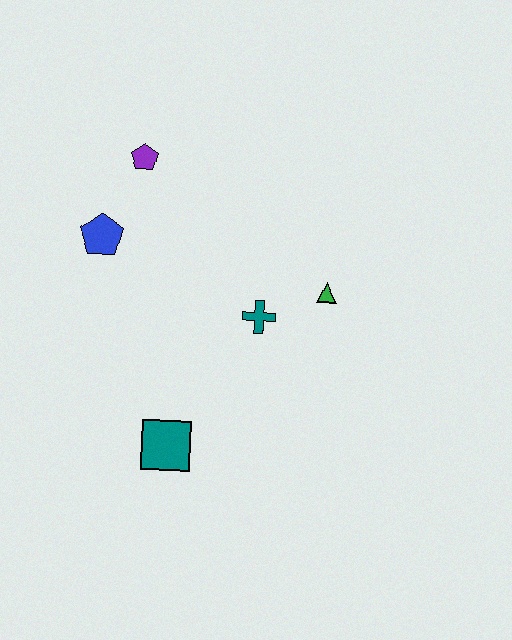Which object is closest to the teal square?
The teal cross is closest to the teal square.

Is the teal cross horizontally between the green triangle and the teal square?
Yes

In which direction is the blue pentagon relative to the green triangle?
The blue pentagon is to the left of the green triangle.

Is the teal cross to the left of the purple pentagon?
No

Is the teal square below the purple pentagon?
Yes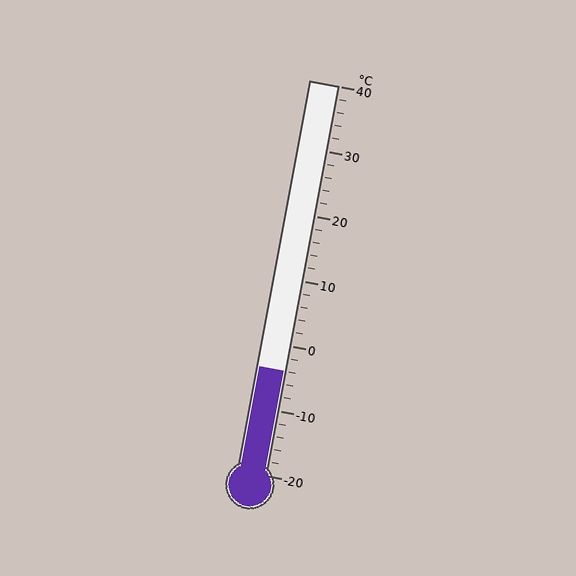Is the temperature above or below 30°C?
The temperature is below 30°C.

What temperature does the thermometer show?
The thermometer shows approximately -4°C.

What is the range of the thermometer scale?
The thermometer scale ranges from -20°C to 40°C.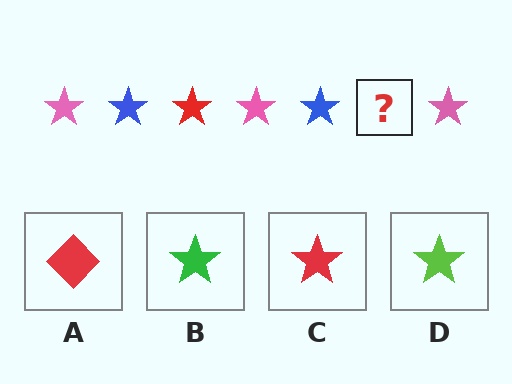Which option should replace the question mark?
Option C.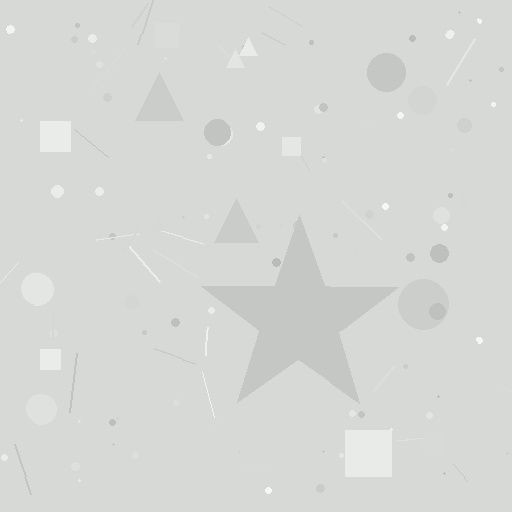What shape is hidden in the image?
A star is hidden in the image.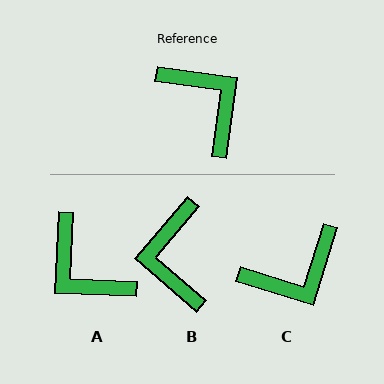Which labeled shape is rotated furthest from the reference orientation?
A, about 175 degrees away.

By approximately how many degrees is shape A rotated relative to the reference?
Approximately 175 degrees clockwise.